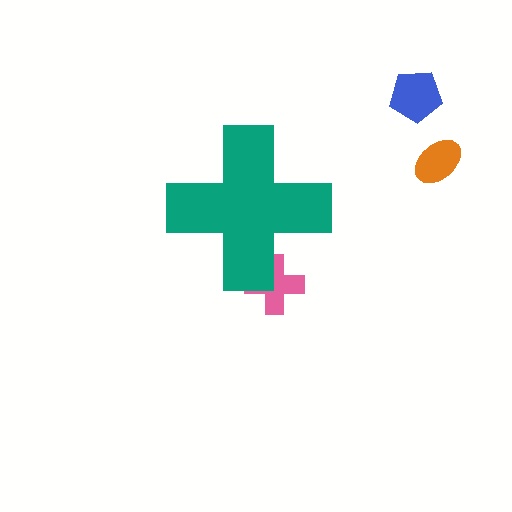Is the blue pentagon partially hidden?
No, the blue pentagon is fully visible.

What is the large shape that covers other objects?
A teal cross.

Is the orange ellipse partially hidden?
No, the orange ellipse is fully visible.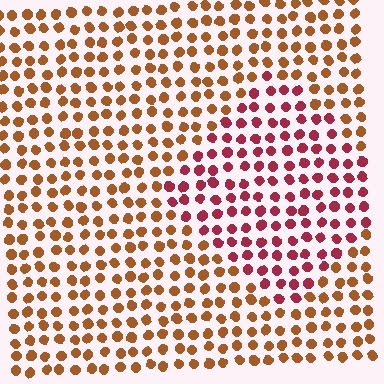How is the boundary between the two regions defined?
The boundary is defined purely by a slight shift in hue (about 42 degrees). Spacing, size, and orientation are identical on both sides.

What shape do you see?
I see a diamond.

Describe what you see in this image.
The image is filled with small brown elements in a uniform arrangement. A diamond-shaped region is visible where the elements are tinted to a slightly different hue, forming a subtle color boundary.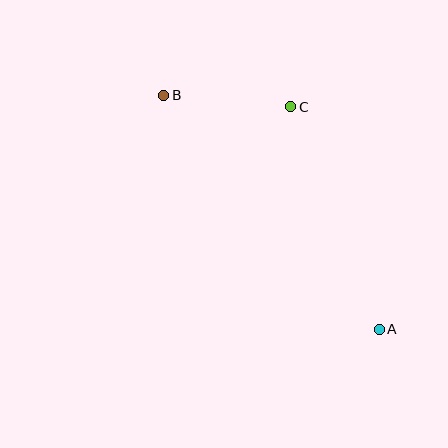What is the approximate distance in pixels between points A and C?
The distance between A and C is approximately 239 pixels.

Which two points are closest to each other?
Points B and C are closest to each other.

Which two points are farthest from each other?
Points A and B are farthest from each other.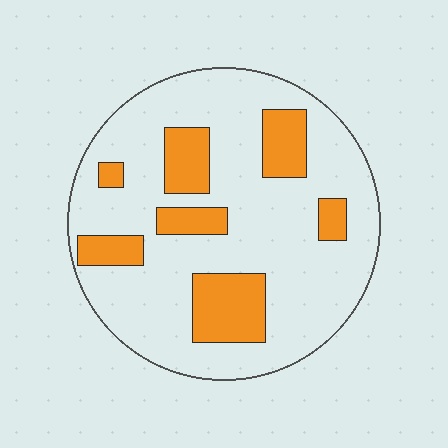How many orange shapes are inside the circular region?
7.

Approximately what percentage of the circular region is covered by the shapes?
Approximately 20%.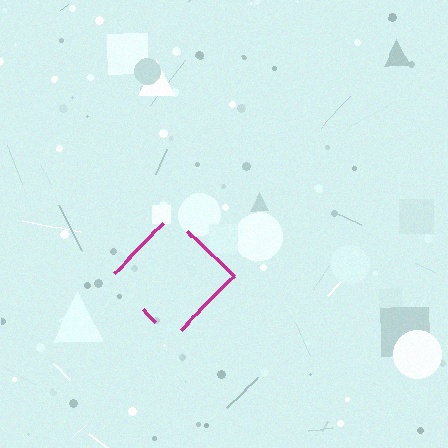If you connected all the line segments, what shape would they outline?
They would outline a diamond.